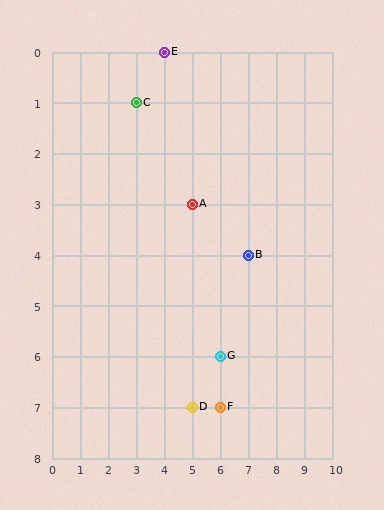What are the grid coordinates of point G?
Point G is at grid coordinates (6, 6).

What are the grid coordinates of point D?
Point D is at grid coordinates (5, 7).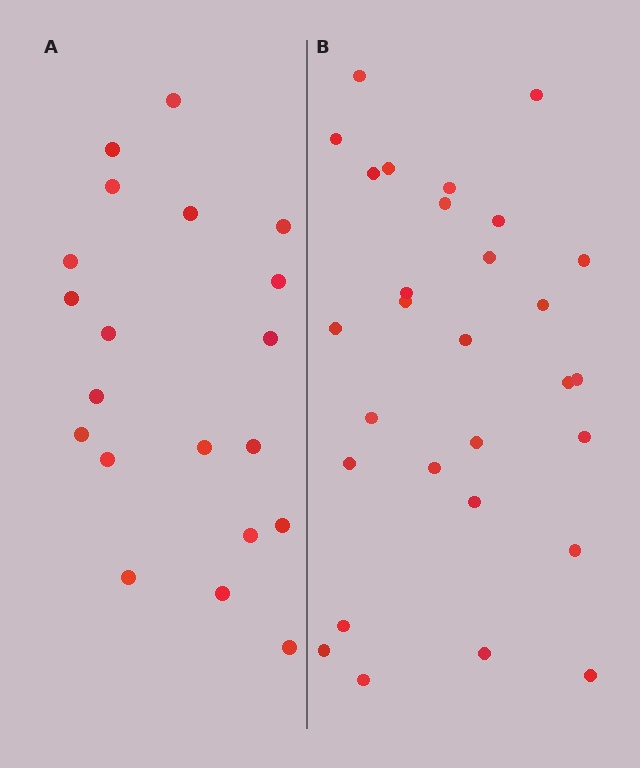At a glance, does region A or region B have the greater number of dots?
Region B (the right region) has more dots.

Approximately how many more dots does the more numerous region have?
Region B has roughly 8 or so more dots than region A.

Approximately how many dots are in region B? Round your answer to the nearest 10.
About 30 dots. (The exact count is 29, which rounds to 30.)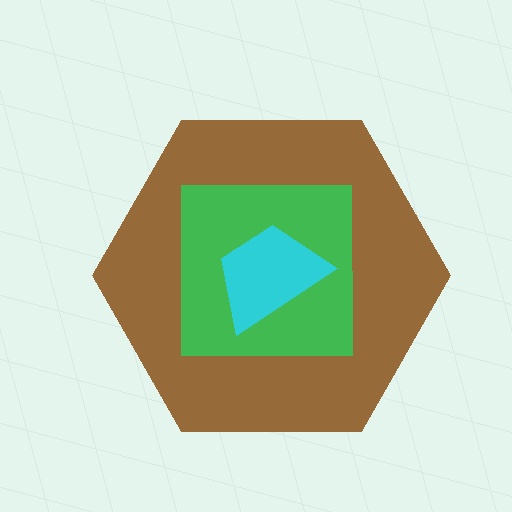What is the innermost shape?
The cyan trapezoid.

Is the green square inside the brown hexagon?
Yes.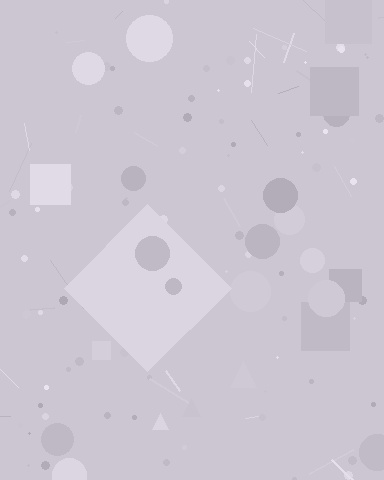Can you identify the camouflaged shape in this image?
The camouflaged shape is a diamond.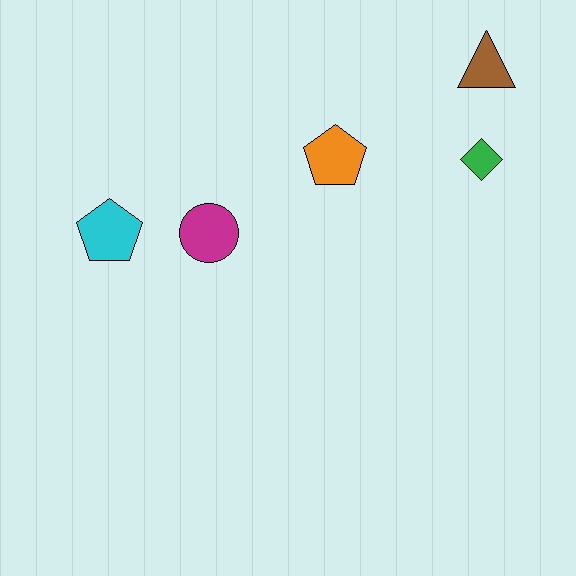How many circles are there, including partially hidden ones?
There is 1 circle.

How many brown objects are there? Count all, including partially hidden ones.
There is 1 brown object.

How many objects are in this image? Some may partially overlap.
There are 5 objects.